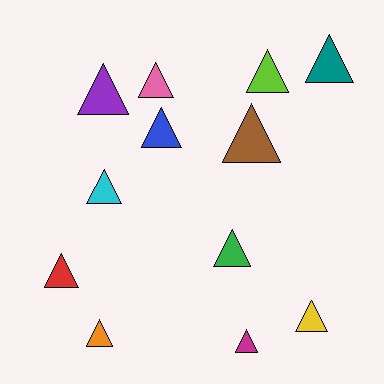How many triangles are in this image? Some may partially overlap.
There are 12 triangles.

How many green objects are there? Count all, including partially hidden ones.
There is 1 green object.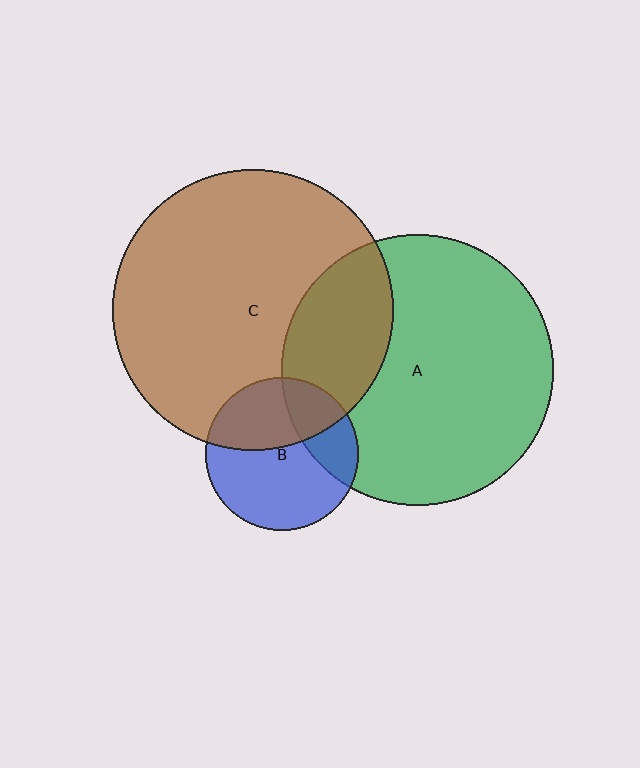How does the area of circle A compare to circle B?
Approximately 3.1 times.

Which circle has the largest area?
Circle C (brown).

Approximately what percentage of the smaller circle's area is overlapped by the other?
Approximately 25%.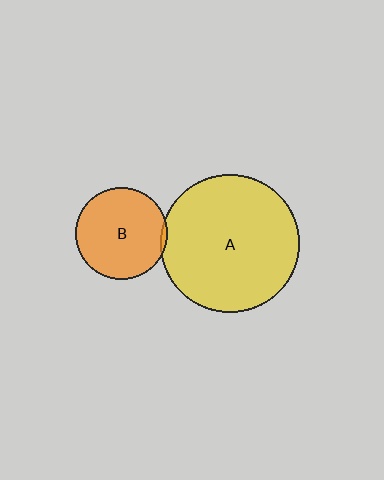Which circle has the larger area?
Circle A (yellow).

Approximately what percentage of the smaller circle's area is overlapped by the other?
Approximately 5%.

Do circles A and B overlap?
Yes.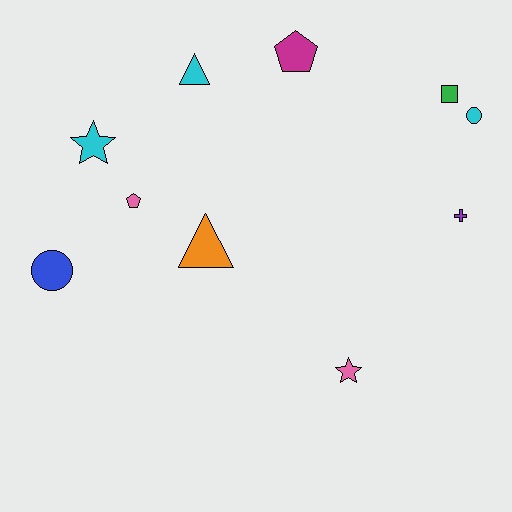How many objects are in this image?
There are 10 objects.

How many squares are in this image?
There is 1 square.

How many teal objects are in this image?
There are no teal objects.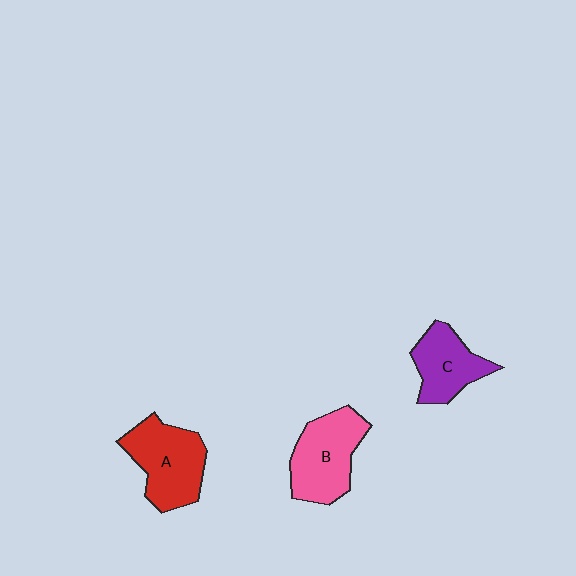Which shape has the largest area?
Shape A (red).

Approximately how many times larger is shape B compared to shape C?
Approximately 1.3 times.